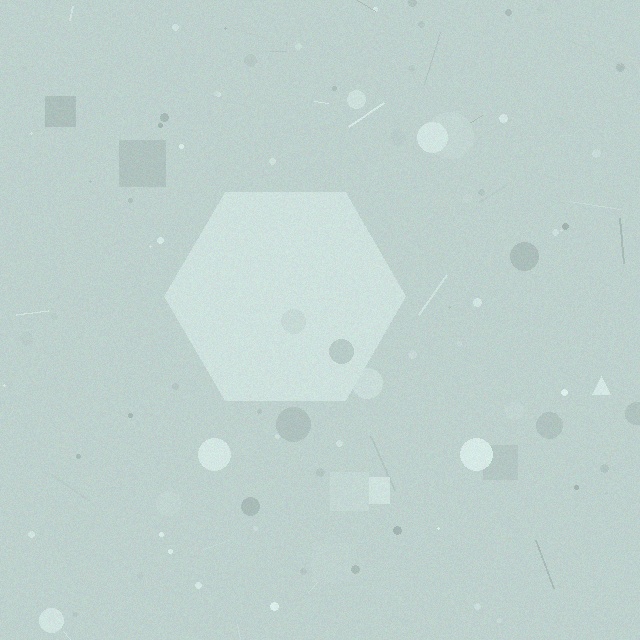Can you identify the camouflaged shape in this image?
The camouflaged shape is a hexagon.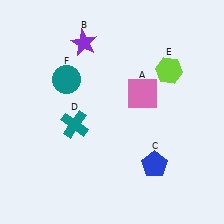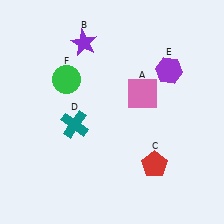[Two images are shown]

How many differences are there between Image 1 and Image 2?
There are 3 differences between the two images.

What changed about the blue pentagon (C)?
In Image 1, C is blue. In Image 2, it changed to red.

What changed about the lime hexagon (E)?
In Image 1, E is lime. In Image 2, it changed to purple.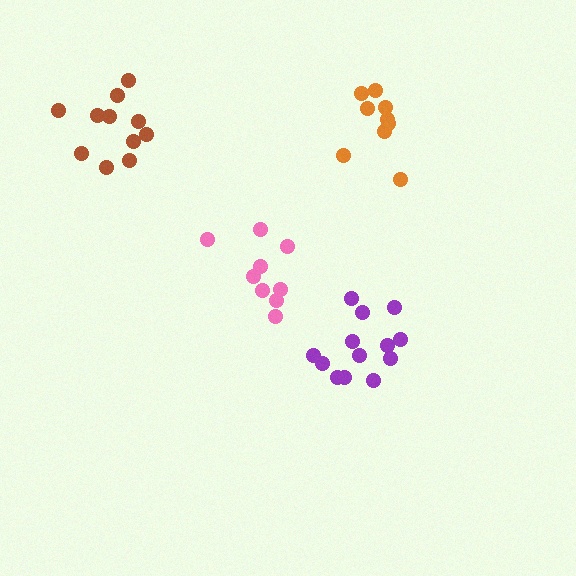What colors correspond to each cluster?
The clusters are colored: purple, pink, orange, brown.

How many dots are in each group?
Group 1: 13 dots, Group 2: 9 dots, Group 3: 9 dots, Group 4: 11 dots (42 total).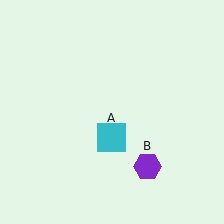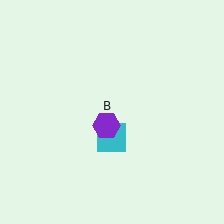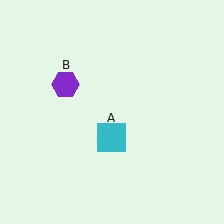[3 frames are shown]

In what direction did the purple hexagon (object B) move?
The purple hexagon (object B) moved up and to the left.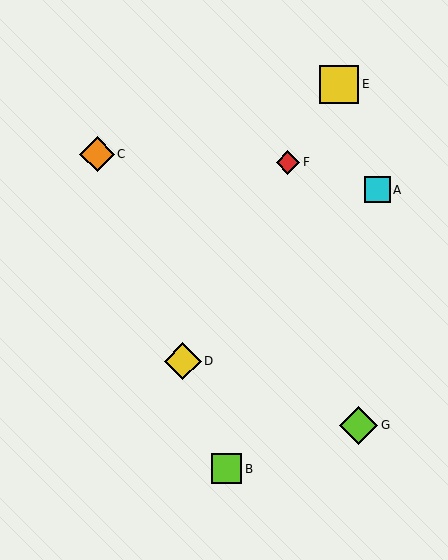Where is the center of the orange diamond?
The center of the orange diamond is at (97, 154).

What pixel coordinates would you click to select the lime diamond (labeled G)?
Click at (359, 425) to select the lime diamond G.